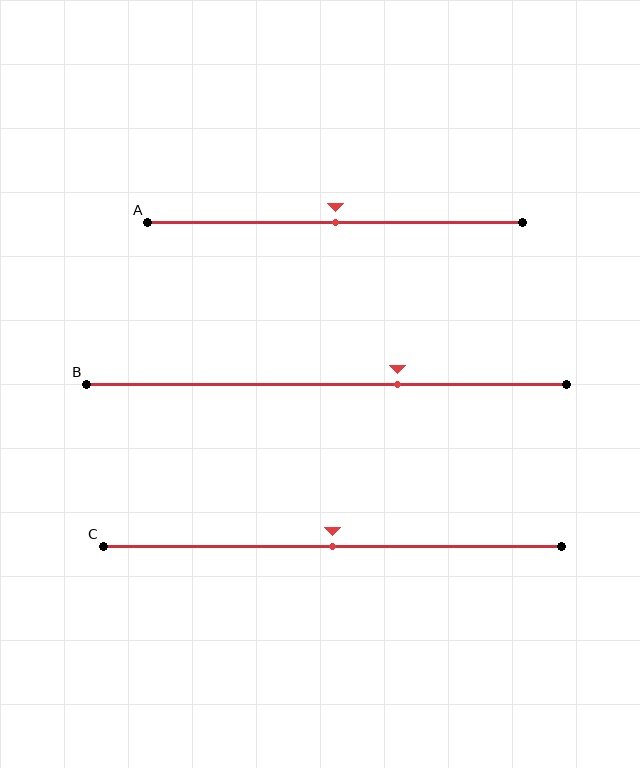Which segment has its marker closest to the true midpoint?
Segment A has its marker closest to the true midpoint.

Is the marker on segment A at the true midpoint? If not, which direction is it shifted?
Yes, the marker on segment A is at the true midpoint.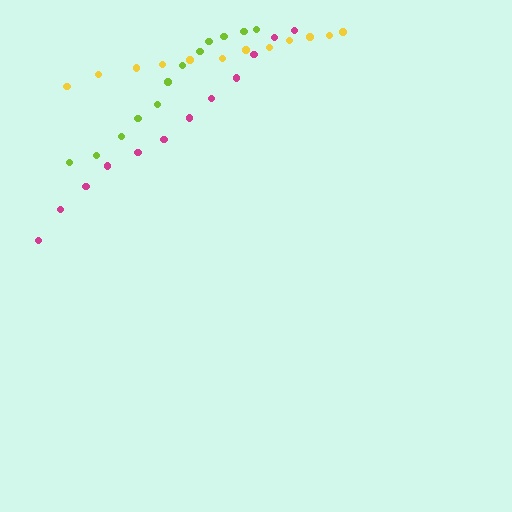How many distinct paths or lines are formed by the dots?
There are 3 distinct paths.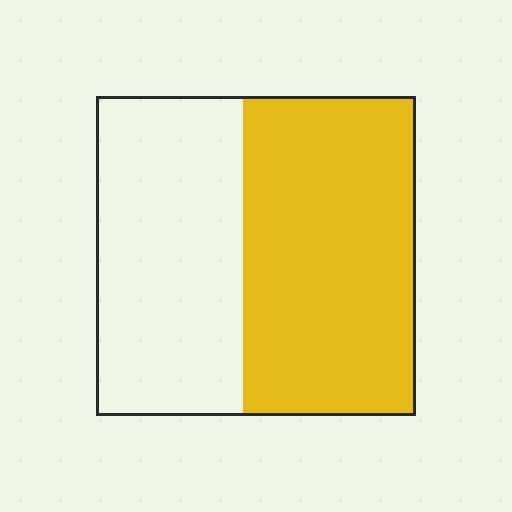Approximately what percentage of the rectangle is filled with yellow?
Approximately 55%.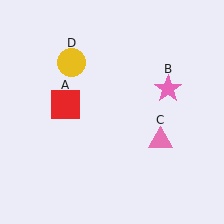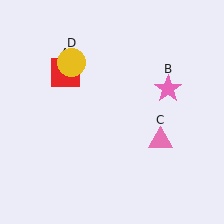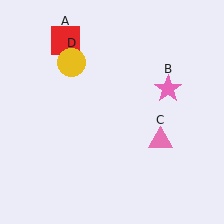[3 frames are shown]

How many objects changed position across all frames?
1 object changed position: red square (object A).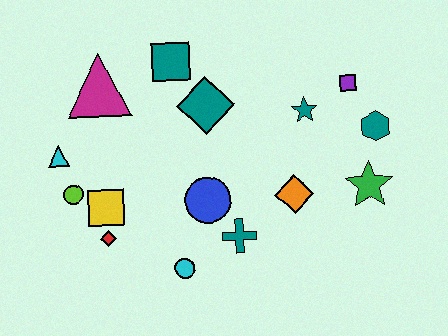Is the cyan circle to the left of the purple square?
Yes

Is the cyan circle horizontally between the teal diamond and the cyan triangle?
Yes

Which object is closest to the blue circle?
The teal cross is closest to the blue circle.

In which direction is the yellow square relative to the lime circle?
The yellow square is to the right of the lime circle.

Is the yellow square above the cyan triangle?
No